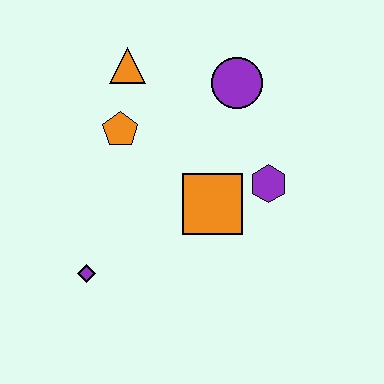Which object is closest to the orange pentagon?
The orange triangle is closest to the orange pentagon.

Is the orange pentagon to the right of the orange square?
No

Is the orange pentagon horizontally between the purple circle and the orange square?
No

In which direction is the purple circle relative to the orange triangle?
The purple circle is to the right of the orange triangle.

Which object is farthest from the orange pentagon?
The purple hexagon is farthest from the orange pentagon.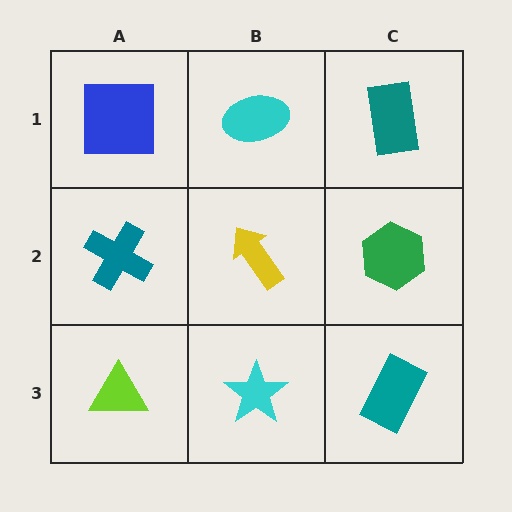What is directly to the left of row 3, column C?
A cyan star.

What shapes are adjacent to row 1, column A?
A teal cross (row 2, column A), a cyan ellipse (row 1, column B).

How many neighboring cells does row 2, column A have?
3.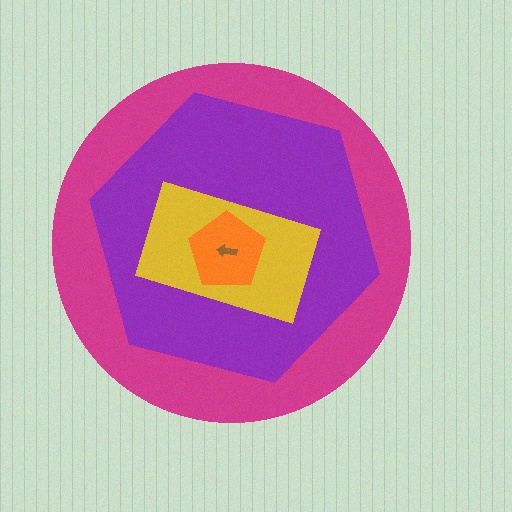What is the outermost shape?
The magenta circle.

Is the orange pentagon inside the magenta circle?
Yes.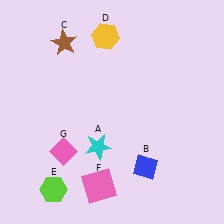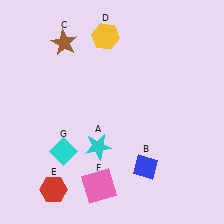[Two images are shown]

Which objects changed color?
E changed from lime to red. G changed from pink to cyan.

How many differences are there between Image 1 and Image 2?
There are 2 differences between the two images.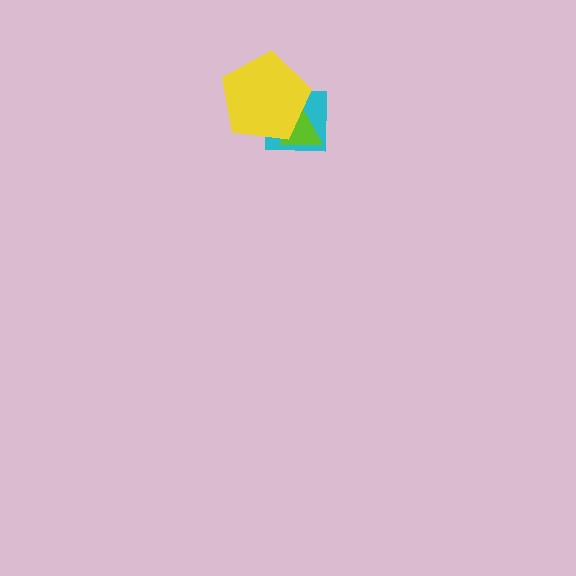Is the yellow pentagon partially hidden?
No, no other shape covers it.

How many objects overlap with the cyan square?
2 objects overlap with the cyan square.